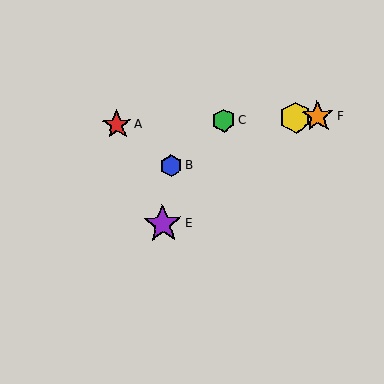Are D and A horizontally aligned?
Yes, both are at y≈117.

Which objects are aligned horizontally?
Objects A, C, D, F are aligned horizontally.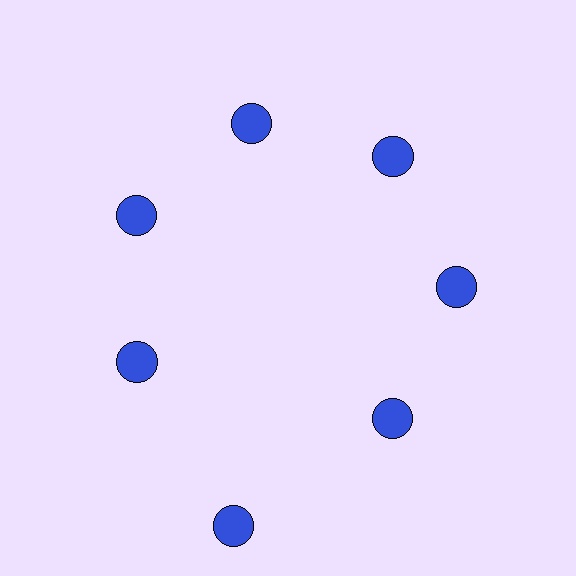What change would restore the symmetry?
The symmetry would be restored by moving it inward, back onto the ring so that all 7 circles sit at equal angles and equal distance from the center.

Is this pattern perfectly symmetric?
No. The 7 blue circles are arranged in a ring, but one element near the 6 o'clock position is pushed outward from the center, breaking the 7-fold rotational symmetry.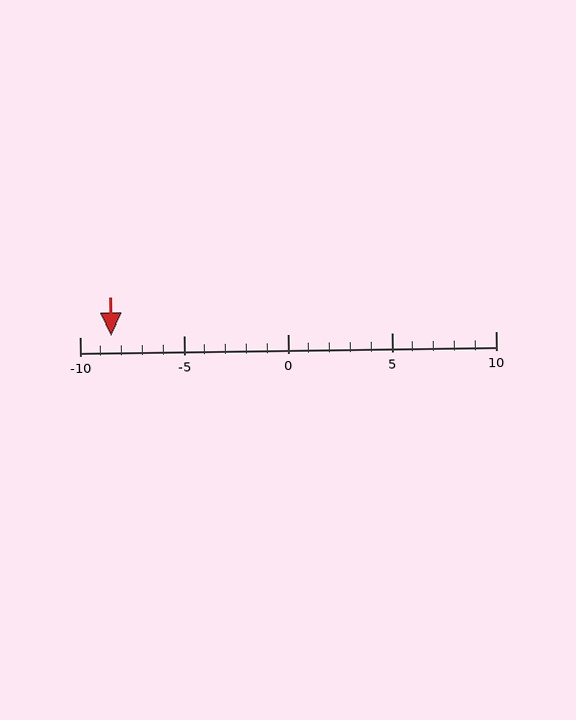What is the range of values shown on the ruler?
The ruler shows values from -10 to 10.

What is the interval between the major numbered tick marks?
The major tick marks are spaced 5 units apart.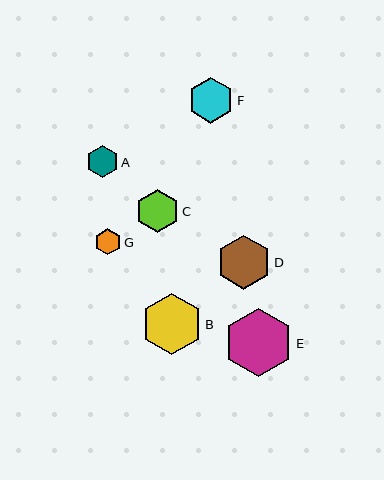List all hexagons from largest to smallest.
From largest to smallest: E, B, D, F, C, A, G.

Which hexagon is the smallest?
Hexagon G is the smallest with a size of approximately 26 pixels.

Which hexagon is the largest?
Hexagon E is the largest with a size of approximately 69 pixels.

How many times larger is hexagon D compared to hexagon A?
Hexagon D is approximately 1.7 times the size of hexagon A.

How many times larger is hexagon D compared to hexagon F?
Hexagon D is approximately 1.2 times the size of hexagon F.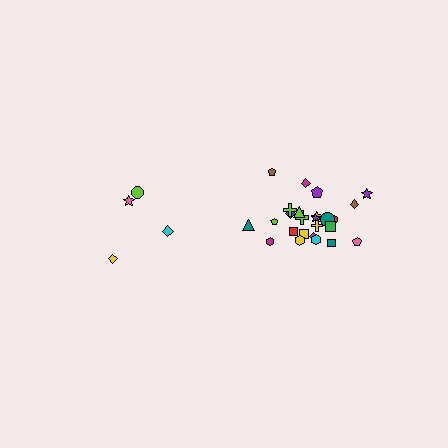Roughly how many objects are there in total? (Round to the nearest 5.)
Roughly 30 objects in total.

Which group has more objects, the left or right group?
The right group.